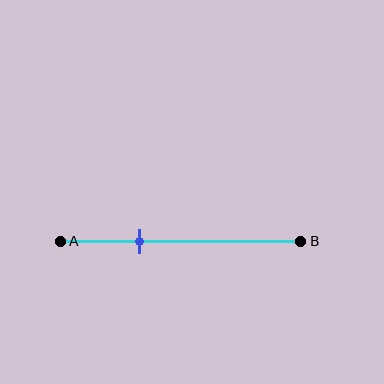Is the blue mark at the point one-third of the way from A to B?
Yes, the mark is approximately at the one-third point.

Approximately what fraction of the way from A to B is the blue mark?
The blue mark is approximately 35% of the way from A to B.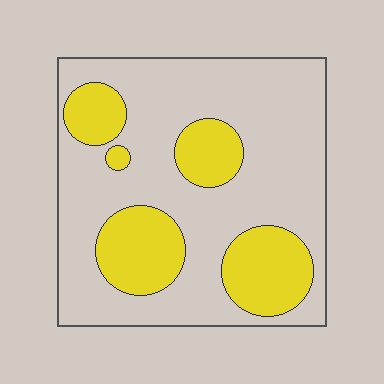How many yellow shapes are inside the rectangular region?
5.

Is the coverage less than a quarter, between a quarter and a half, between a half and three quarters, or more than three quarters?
Between a quarter and a half.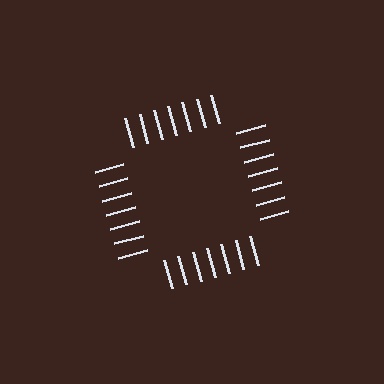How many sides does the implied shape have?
4 sides — the line-ends trace a square.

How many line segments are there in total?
28 — 7 along each of the 4 edges.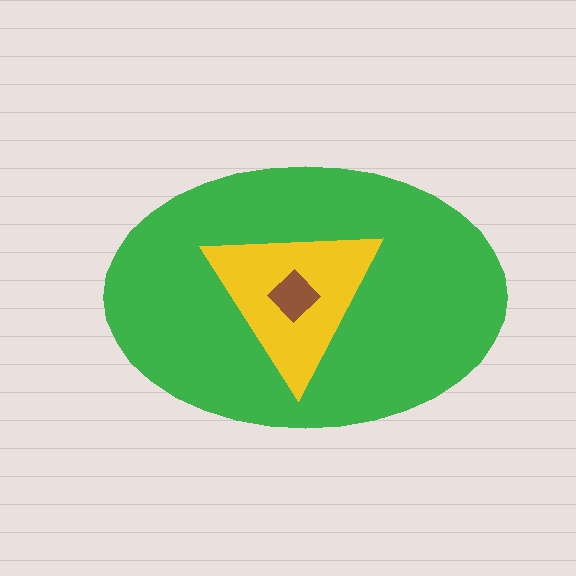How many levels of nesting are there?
3.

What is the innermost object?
The brown diamond.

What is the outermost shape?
The green ellipse.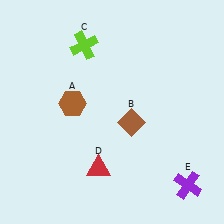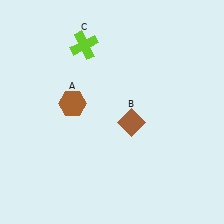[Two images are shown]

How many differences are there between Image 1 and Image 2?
There are 2 differences between the two images.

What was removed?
The purple cross (E), the red triangle (D) were removed in Image 2.